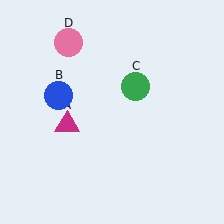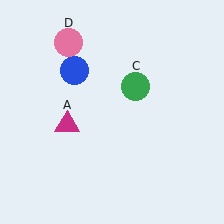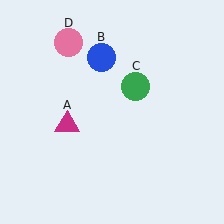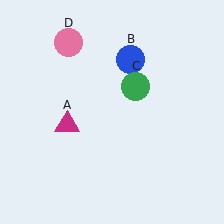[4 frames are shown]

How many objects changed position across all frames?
1 object changed position: blue circle (object B).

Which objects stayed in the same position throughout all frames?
Magenta triangle (object A) and green circle (object C) and pink circle (object D) remained stationary.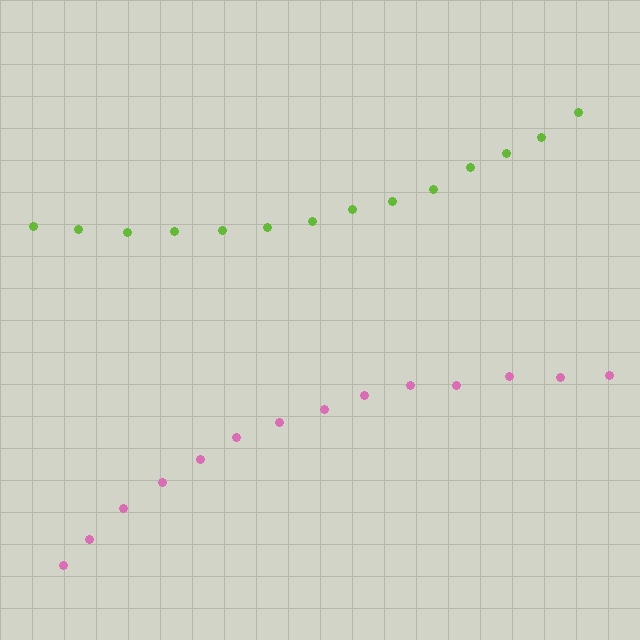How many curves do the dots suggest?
There are 2 distinct paths.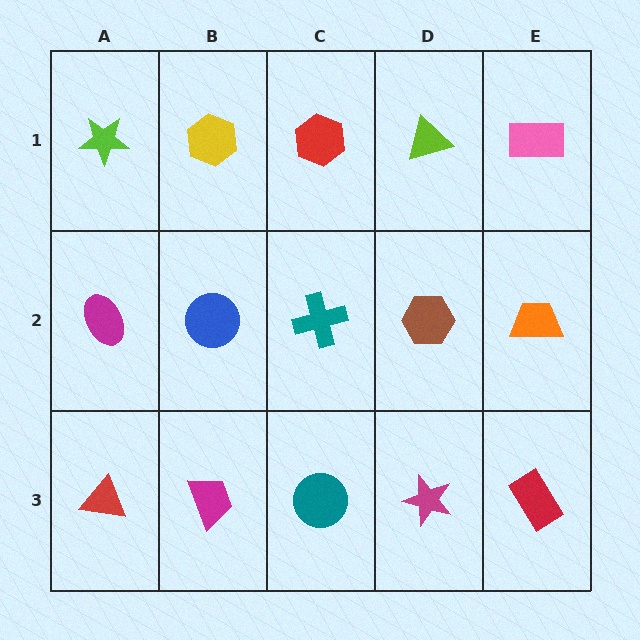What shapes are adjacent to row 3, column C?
A teal cross (row 2, column C), a magenta trapezoid (row 3, column B), a magenta star (row 3, column D).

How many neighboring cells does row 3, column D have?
3.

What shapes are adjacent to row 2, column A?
A lime star (row 1, column A), a red triangle (row 3, column A), a blue circle (row 2, column B).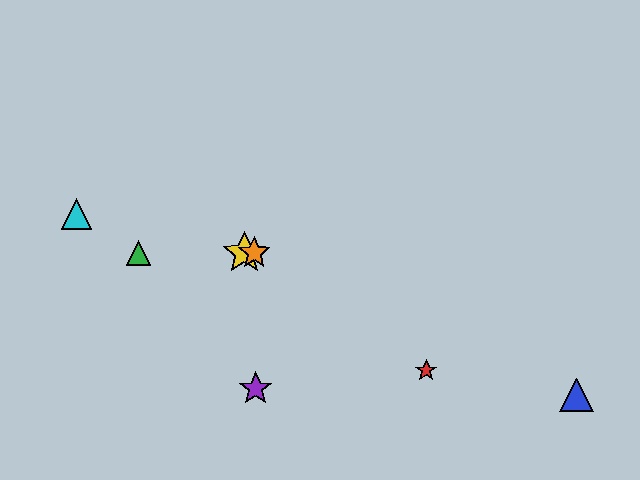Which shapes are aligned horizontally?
The green triangle, the yellow star, the orange star are aligned horizontally.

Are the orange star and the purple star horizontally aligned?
No, the orange star is at y≈253 and the purple star is at y≈389.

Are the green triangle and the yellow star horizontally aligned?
Yes, both are at y≈253.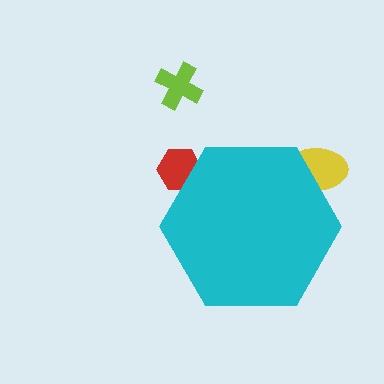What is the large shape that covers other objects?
A cyan hexagon.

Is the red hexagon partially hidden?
Yes, the red hexagon is partially hidden behind the cyan hexagon.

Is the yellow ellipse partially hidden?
Yes, the yellow ellipse is partially hidden behind the cyan hexagon.